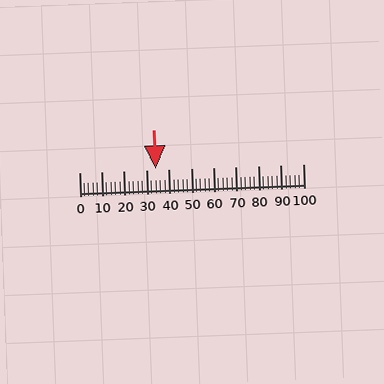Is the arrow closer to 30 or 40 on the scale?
The arrow is closer to 30.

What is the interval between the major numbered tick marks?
The major tick marks are spaced 10 units apart.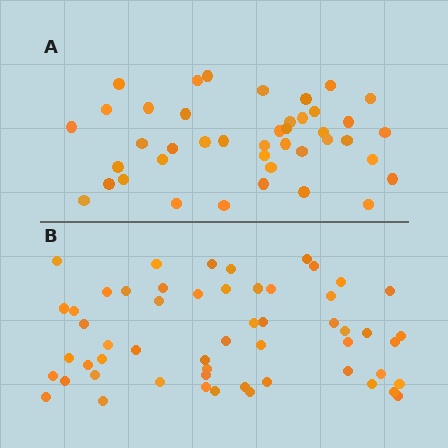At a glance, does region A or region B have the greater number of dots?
Region B (the bottom region) has more dots.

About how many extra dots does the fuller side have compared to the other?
Region B has approximately 15 more dots than region A.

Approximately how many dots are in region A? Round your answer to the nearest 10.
About 40 dots. (The exact count is 42, which rounds to 40.)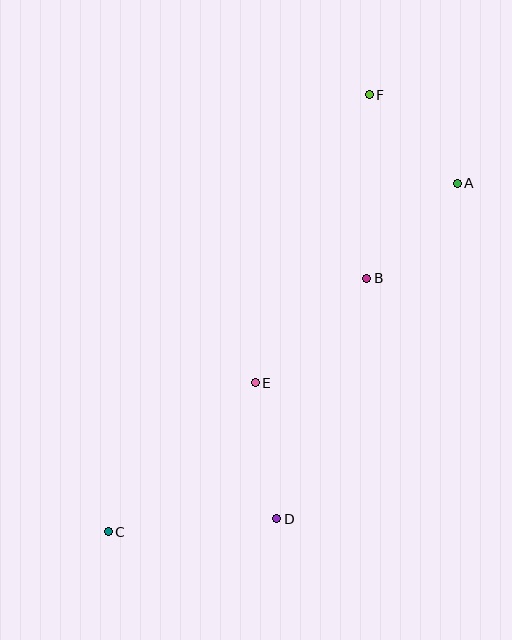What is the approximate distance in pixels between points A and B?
The distance between A and B is approximately 131 pixels.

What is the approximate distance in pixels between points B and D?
The distance between B and D is approximately 257 pixels.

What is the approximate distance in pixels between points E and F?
The distance between E and F is approximately 310 pixels.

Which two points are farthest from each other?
Points C and F are farthest from each other.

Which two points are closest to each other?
Points A and F are closest to each other.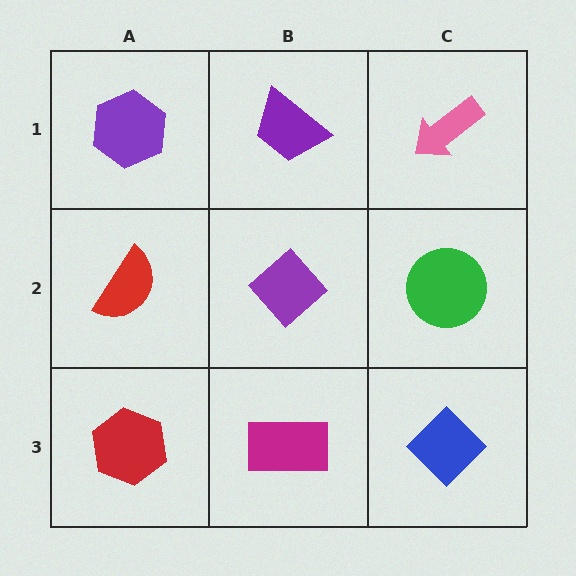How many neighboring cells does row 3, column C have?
2.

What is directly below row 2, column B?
A magenta rectangle.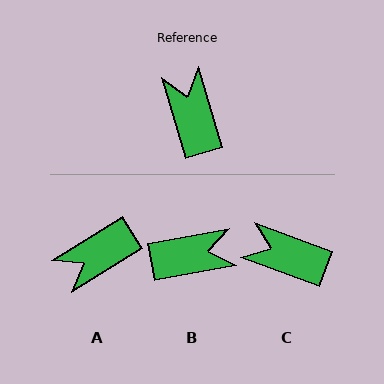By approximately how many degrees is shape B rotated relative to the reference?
Approximately 96 degrees clockwise.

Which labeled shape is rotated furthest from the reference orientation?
A, about 105 degrees away.